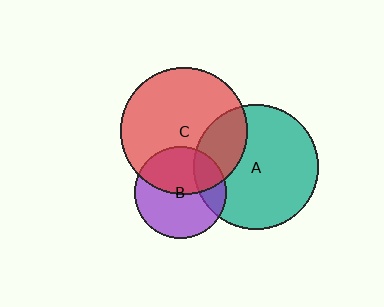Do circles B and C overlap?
Yes.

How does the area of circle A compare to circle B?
Approximately 1.9 times.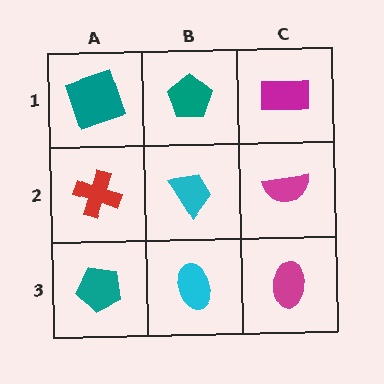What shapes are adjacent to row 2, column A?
A teal square (row 1, column A), a teal pentagon (row 3, column A), a cyan trapezoid (row 2, column B).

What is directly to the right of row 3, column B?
A magenta ellipse.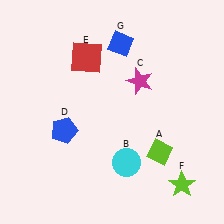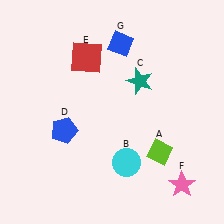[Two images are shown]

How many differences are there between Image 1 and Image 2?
There are 2 differences between the two images.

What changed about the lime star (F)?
In Image 1, F is lime. In Image 2, it changed to pink.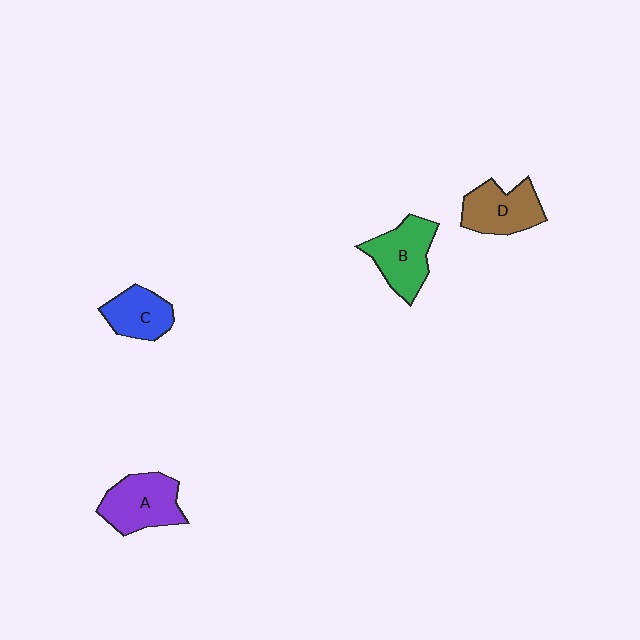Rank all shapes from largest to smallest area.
From largest to smallest: A (purple), B (green), D (brown), C (blue).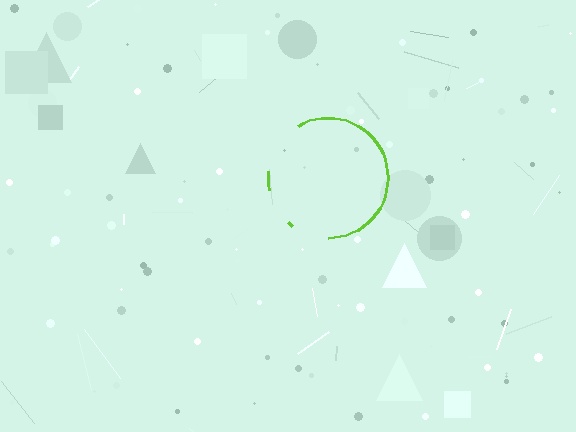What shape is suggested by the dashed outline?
The dashed outline suggests a circle.